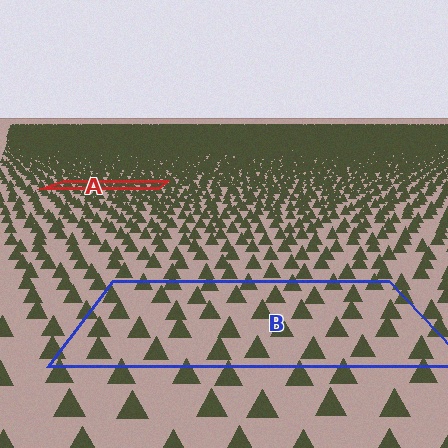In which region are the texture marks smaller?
The texture marks are smaller in region A, because it is farther away.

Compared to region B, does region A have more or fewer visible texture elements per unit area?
Region A has more texture elements per unit area — they are packed more densely because it is farther away.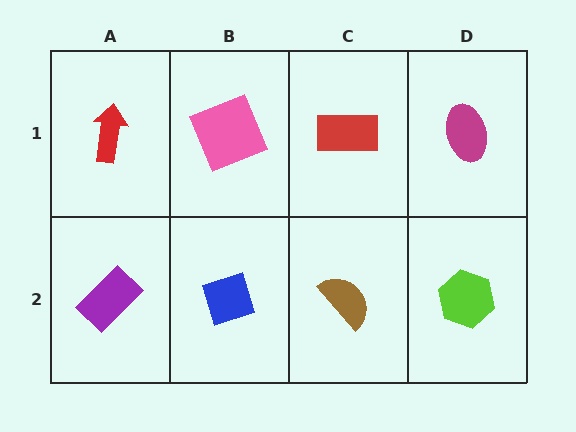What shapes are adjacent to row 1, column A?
A purple rectangle (row 2, column A), a pink square (row 1, column B).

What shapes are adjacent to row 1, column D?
A lime hexagon (row 2, column D), a red rectangle (row 1, column C).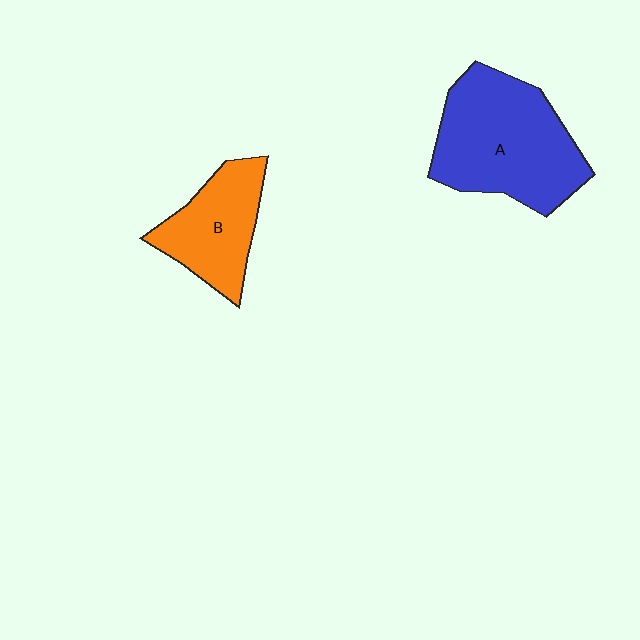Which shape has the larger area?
Shape A (blue).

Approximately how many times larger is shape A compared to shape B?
Approximately 1.7 times.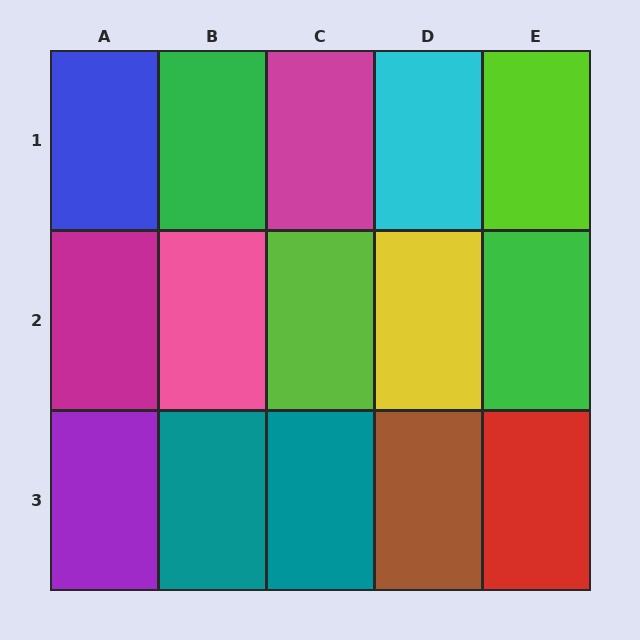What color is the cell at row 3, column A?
Purple.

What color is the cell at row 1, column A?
Blue.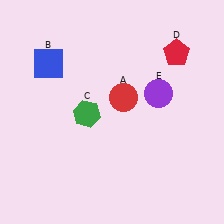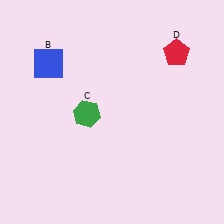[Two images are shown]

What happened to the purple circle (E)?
The purple circle (E) was removed in Image 2. It was in the top-right area of Image 1.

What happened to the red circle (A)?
The red circle (A) was removed in Image 2. It was in the top-right area of Image 1.